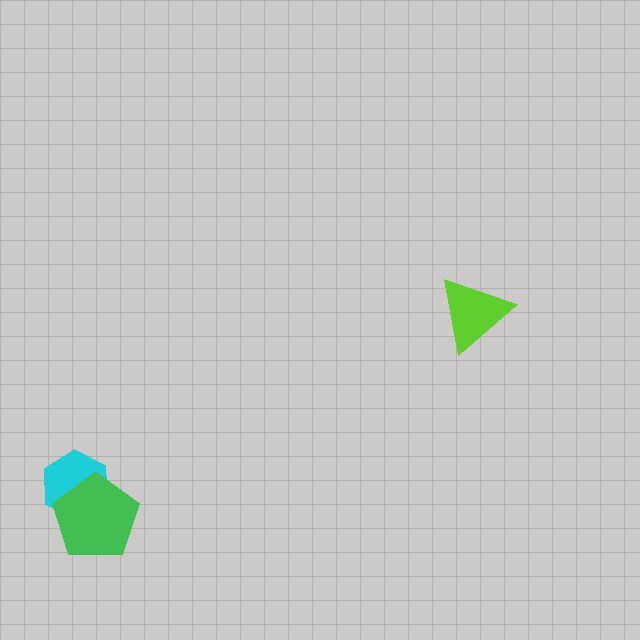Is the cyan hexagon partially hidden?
Yes, it is partially covered by another shape.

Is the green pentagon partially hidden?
No, no other shape covers it.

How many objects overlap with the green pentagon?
1 object overlaps with the green pentagon.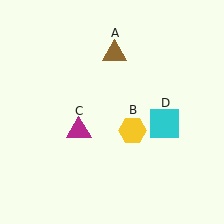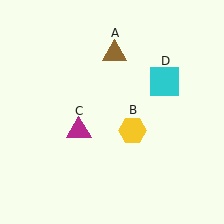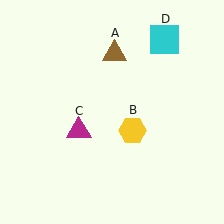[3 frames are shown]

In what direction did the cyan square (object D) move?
The cyan square (object D) moved up.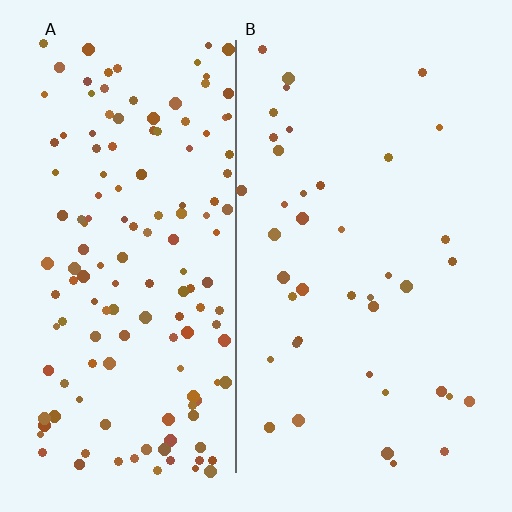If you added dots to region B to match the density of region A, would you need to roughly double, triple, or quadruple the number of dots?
Approximately quadruple.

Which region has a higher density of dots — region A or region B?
A (the left).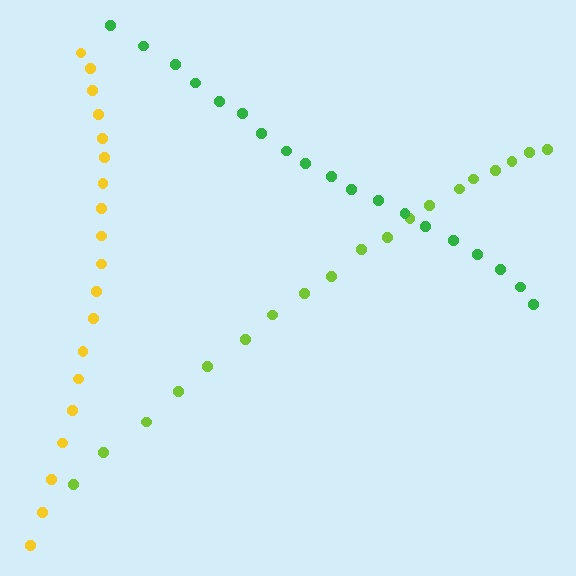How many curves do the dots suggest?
There are 3 distinct paths.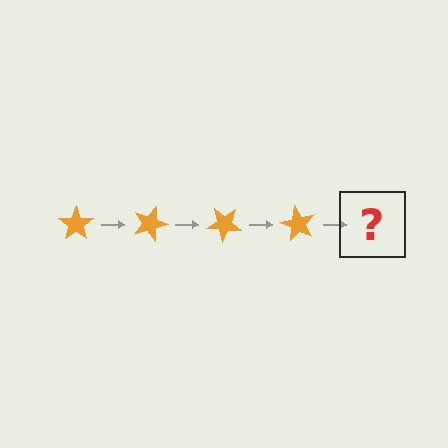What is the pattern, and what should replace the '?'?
The pattern is that the star rotates 20 degrees each step. The '?' should be an orange star rotated 80 degrees.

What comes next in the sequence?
The next element should be an orange star rotated 80 degrees.